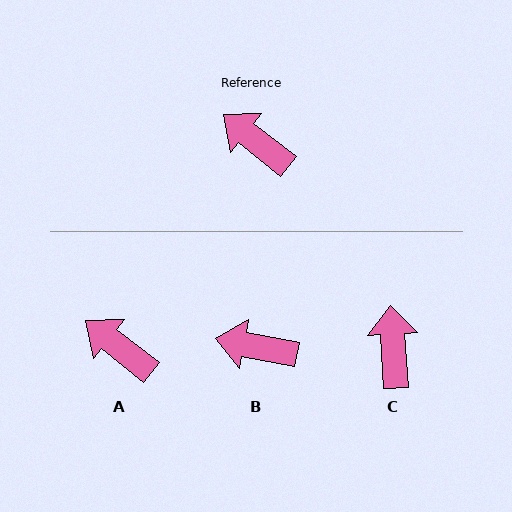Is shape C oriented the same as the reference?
No, it is off by about 48 degrees.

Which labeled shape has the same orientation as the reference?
A.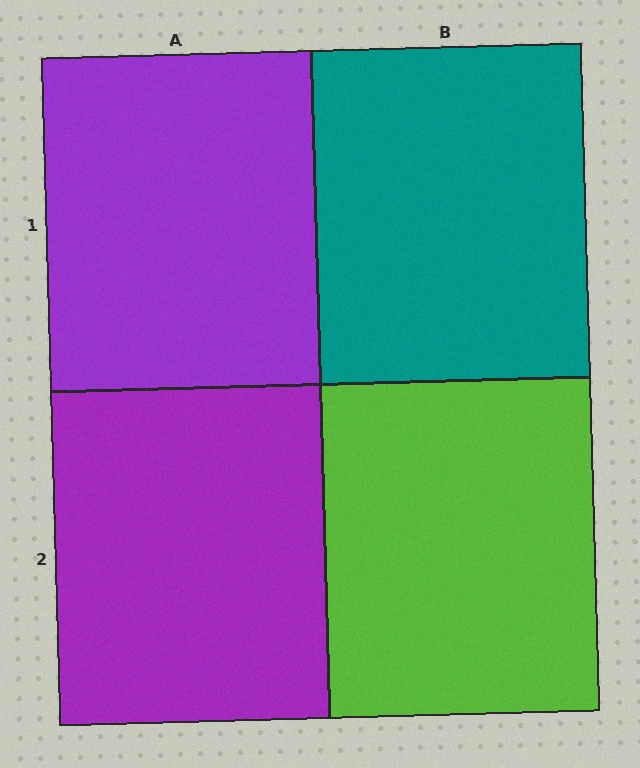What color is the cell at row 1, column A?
Purple.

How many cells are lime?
1 cell is lime.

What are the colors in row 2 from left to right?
Purple, lime.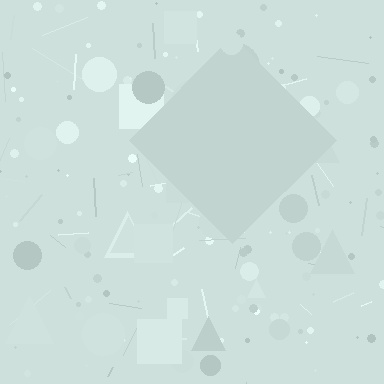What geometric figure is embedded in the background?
A diamond is embedded in the background.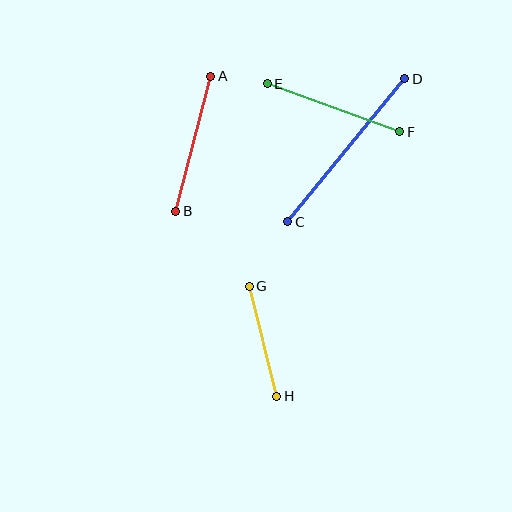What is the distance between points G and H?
The distance is approximately 113 pixels.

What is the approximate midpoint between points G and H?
The midpoint is at approximately (263, 341) pixels.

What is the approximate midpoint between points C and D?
The midpoint is at approximately (346, 150) pixels.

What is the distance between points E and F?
The distance is approximately 141 pixels.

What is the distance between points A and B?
The distance is approximately 140 pixels.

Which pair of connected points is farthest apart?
Points C and D are farthest apart.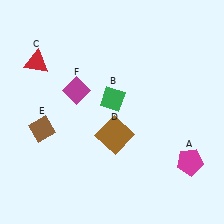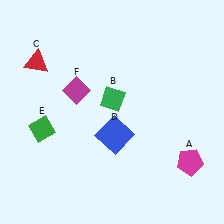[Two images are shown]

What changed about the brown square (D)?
In Image 1, D is brown. In Image 2, it changed to blue.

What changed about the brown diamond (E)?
In Image 1, E is brown. In Image 2, it changed to green.